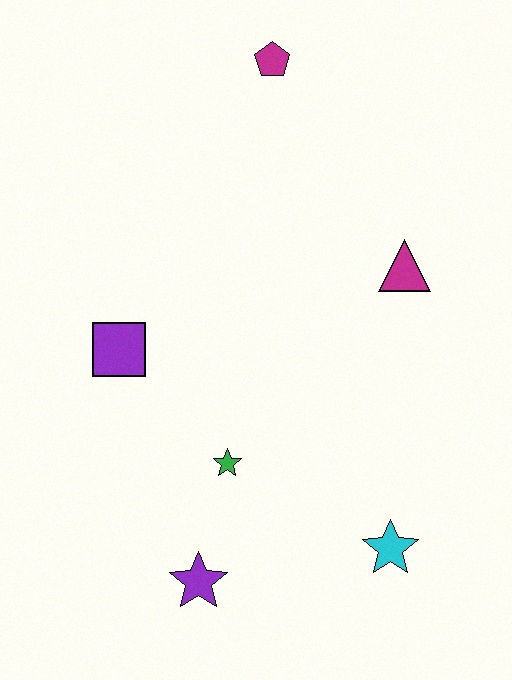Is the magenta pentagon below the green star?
No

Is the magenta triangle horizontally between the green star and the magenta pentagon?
No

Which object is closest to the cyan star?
The green star is closest to the cyan star.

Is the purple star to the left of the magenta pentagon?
Yes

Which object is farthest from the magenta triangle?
The purple star is farthest from the magenta triangle.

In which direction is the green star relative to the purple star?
The green star is above the purple star.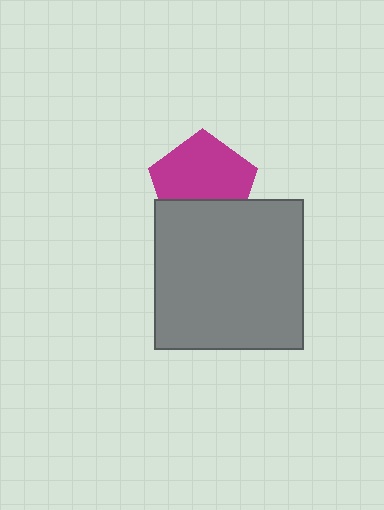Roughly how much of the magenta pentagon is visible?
Most of it is visible (roughly 68%).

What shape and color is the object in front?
The object in front is a gray square.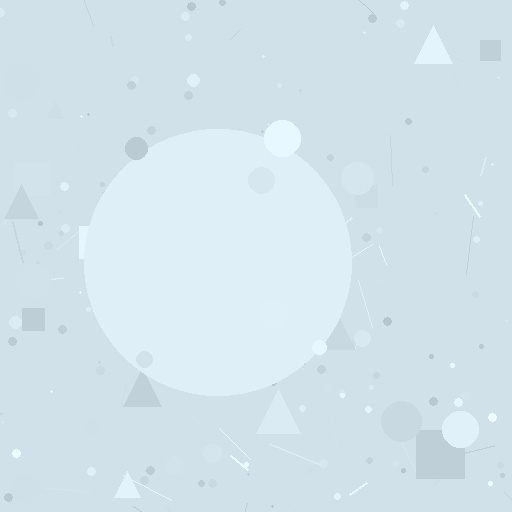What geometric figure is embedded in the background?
A circle is embedded in the background.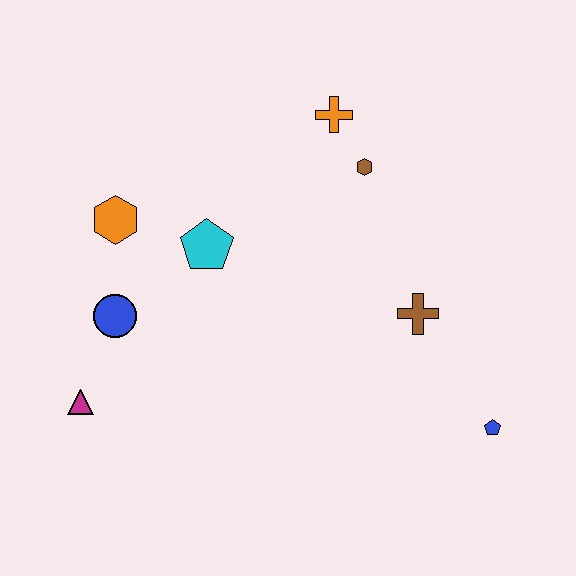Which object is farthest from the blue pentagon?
The orange hexagon is farthest from the blue pentagon.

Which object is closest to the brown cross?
The blue pentagon is closest to the brown cross.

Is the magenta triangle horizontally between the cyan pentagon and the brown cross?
No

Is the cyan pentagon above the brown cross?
Yes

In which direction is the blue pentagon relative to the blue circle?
The blue pentagon is to the right of the blue circle.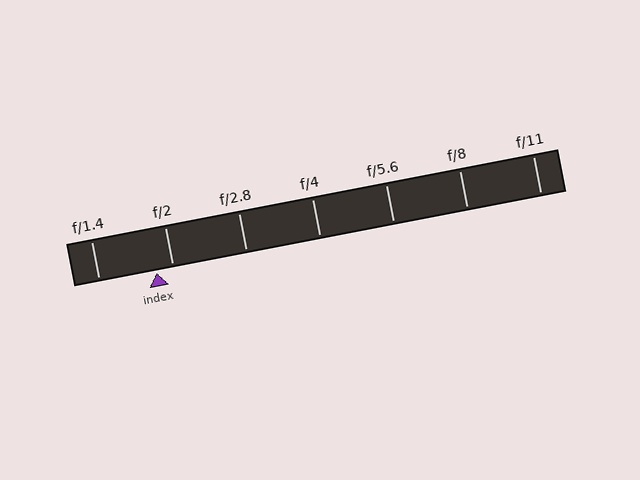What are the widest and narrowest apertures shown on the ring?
The widest aperture shown is f/1.4 and the narrowest is f/11.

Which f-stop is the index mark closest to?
The index mark is closest to f/2.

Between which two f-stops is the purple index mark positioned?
The index mark is between f/1.4 and f/2.